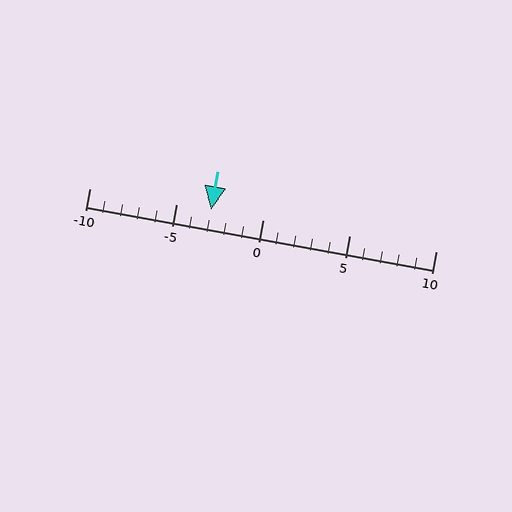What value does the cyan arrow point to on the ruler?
The cyan arrow points to approximately -3.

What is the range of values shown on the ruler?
The ruler shows values from -10 to 10.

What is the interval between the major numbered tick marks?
The major tick marks are spaced 5 units apart.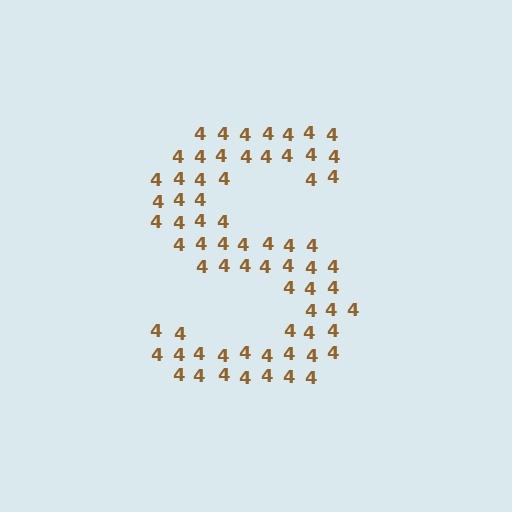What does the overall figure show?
The overall figure shows the letter S.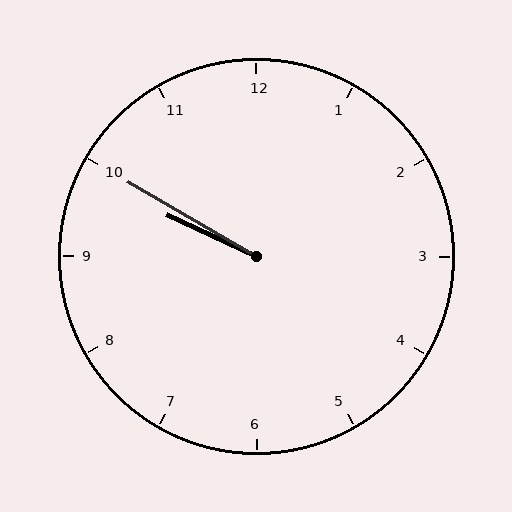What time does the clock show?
9:50.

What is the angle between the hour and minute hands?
Approximately 5 degrees.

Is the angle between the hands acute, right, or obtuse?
It is acute.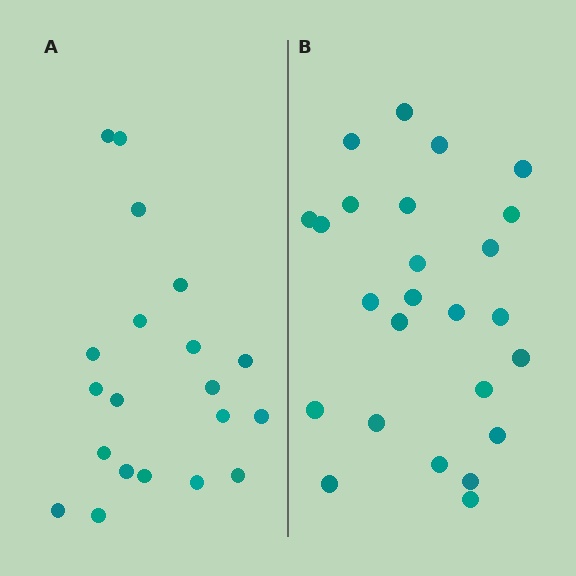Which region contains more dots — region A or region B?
Region B (the right region) has more dots.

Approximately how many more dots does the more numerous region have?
Region B has about 5 more dots than region A.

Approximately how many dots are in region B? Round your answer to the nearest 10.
About 20 dots. (The exact count is 25, which rounds to 20.)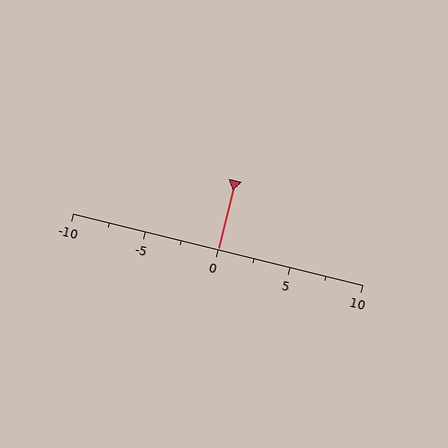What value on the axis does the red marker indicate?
The marker indicates approximately 0.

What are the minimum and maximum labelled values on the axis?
The axis runs from -10 to 10.